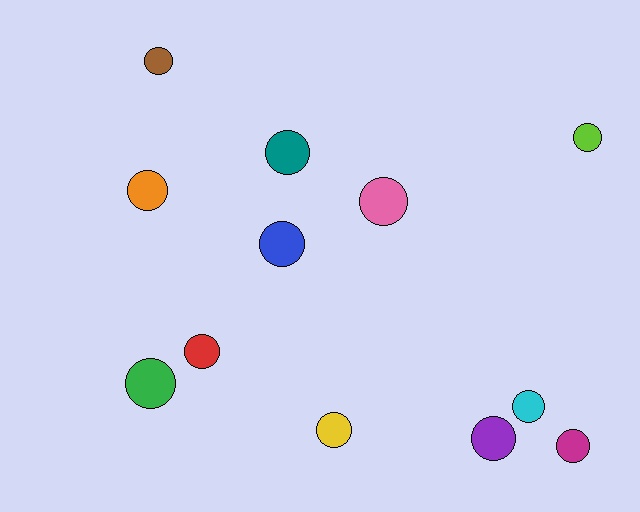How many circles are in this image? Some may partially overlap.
There are 12 circles.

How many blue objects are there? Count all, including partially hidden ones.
There is 1 blue object.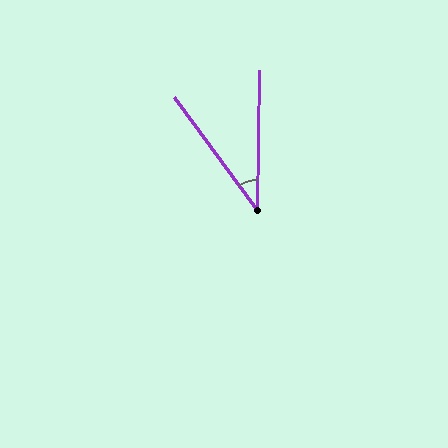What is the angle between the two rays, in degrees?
Approximately 37 degrees.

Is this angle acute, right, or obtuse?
It is acute.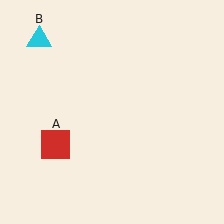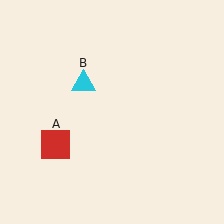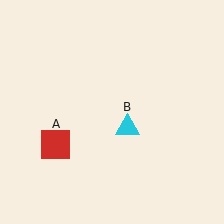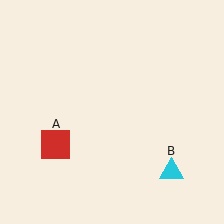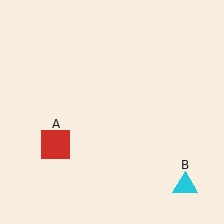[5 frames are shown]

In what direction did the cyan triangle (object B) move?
The cyan triangle (object B) moved down and to the right.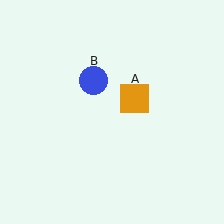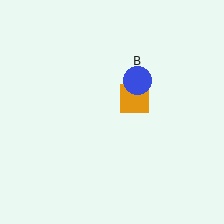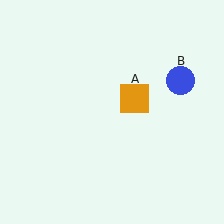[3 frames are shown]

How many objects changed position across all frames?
1 object changed position: blue circle (object B).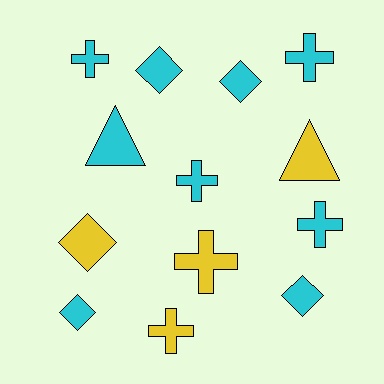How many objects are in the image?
There are 13 objects.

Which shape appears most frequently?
Cross, with 6 objects.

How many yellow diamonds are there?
There is 1 yellow diamond.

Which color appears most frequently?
Cyan, with 9 objects.